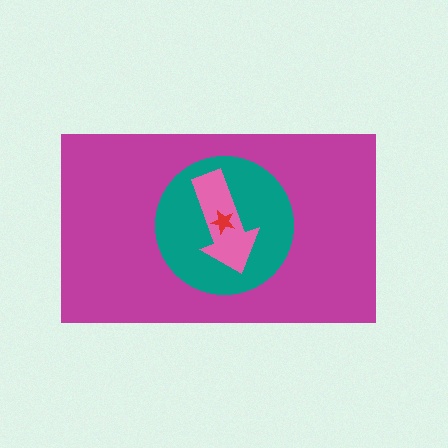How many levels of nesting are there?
4.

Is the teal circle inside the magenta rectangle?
Yes.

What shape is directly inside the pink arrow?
The red star.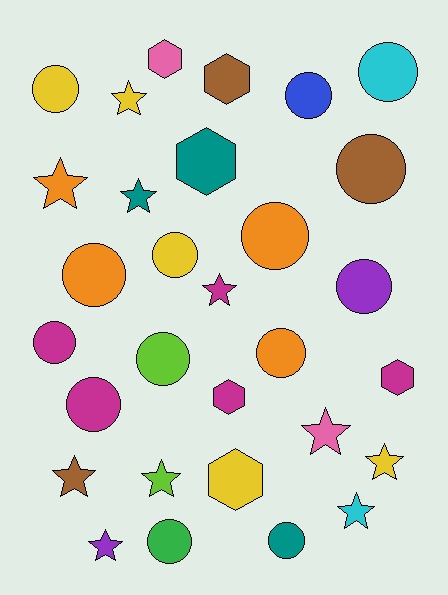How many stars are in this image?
There are 10 stars.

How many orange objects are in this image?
There are 4 orange objects.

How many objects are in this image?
There are 30 objects.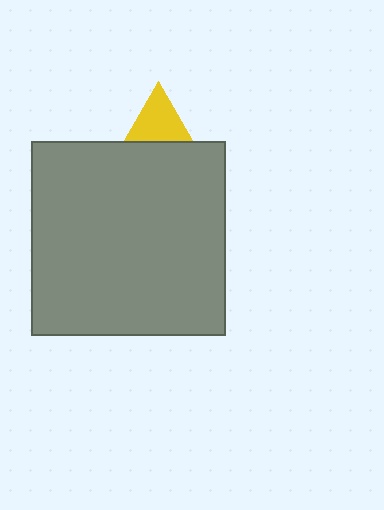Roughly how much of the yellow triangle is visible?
A small part of it is visible (roughly 36%).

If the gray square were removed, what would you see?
You would see the complete yellow triangle.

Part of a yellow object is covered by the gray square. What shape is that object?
It is a triangle.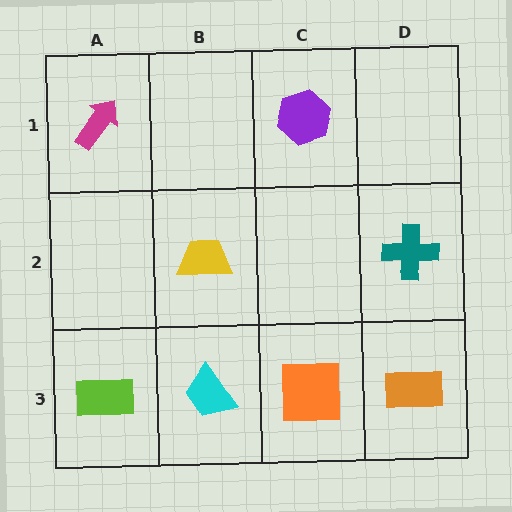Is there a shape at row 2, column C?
No, that cell is empty.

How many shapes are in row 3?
4 shapes.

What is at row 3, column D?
An orange rectangle.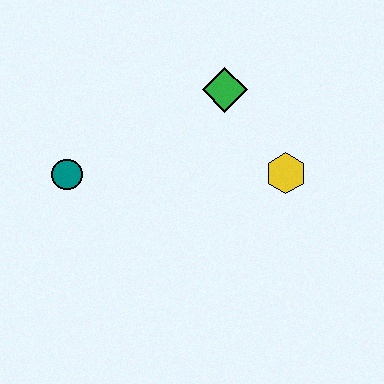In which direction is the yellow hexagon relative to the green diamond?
The yellow hexagon is below the green diamond.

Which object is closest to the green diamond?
The yellow hexagon is closest to the green diamond.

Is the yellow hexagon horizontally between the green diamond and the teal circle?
No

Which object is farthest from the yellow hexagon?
The teal circle is farthest from the yellow hexagon.